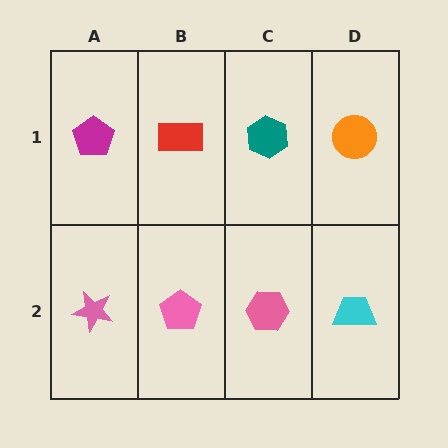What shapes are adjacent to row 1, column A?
A pink star (row 2, column A), a red rectangle (row 1, column B).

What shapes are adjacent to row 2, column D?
An orange circle (row 1, column D), a pink hexagon (row 2, column C).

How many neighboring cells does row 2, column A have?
2.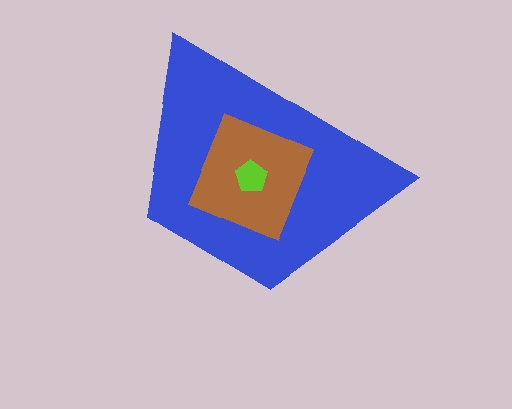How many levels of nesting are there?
3.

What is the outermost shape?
The blue trapezoid.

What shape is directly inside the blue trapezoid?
The brown diamond.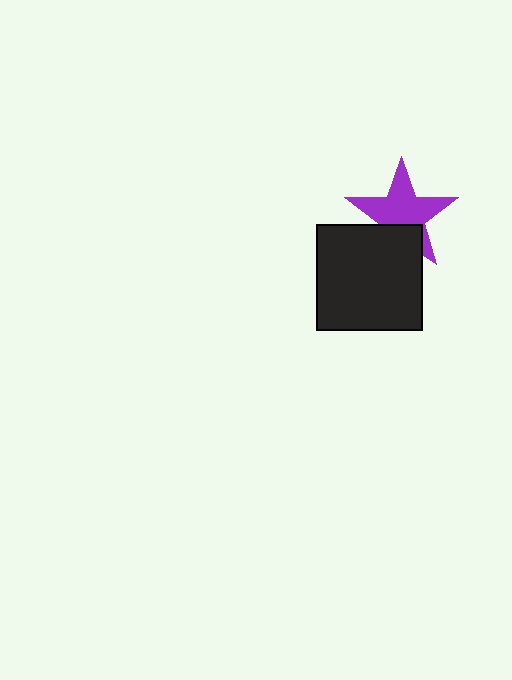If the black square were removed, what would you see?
You would see the complete purple star.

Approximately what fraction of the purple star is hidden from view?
Roughly 31% of the purple star is hidden behind the black square.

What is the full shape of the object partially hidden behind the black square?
The partially hidden object is a purple star.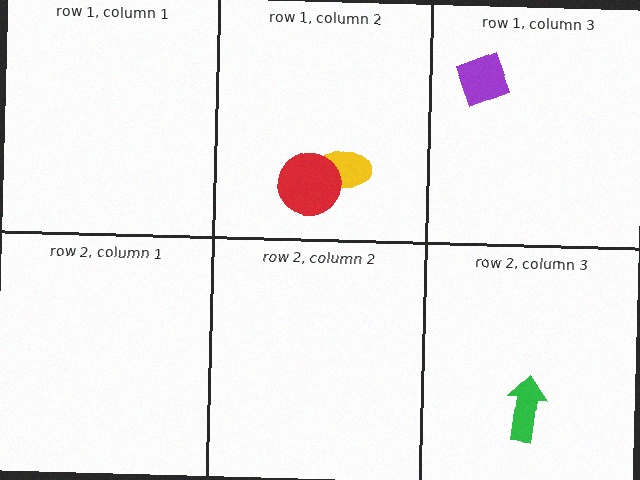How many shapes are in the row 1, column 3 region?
1.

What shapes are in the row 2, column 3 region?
The green arrow.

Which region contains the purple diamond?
The row 1, column 3 region.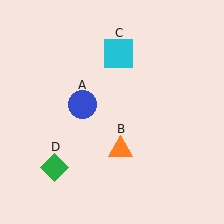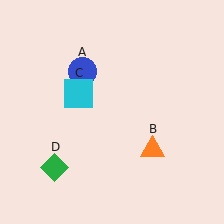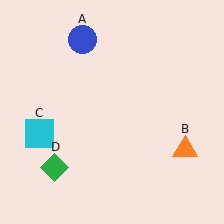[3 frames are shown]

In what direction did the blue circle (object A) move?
The blue circle (object A) moved up.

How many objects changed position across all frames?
3 objects changed position: blue circle (object A), orange triangle (object B), cyan square (object C).